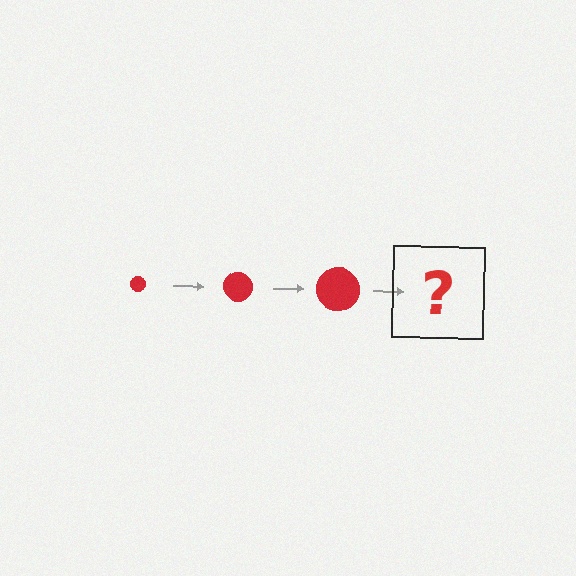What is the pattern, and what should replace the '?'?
The pattern is that the circle gets progressively larger each step. The '?' should be a red circle, larger than the previous one.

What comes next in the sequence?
The next element should be a red circle, larger than the previous one.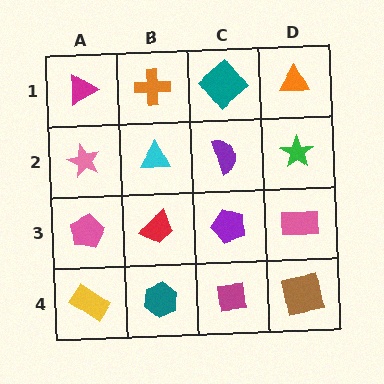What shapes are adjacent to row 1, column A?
A pink star (row 2, column A), an orange cross (row 1, column B).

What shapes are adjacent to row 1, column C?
A purple semicircle (row 2, column C), an orange cross (row 1, column B), an orange triangle (row 1, column D).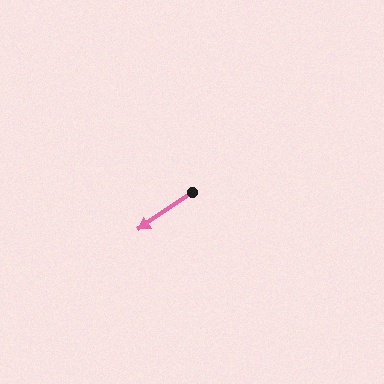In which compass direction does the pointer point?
Southwest.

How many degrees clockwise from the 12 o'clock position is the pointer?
Approximately 235 degrees.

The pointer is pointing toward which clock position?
Roughly 8 o'clock.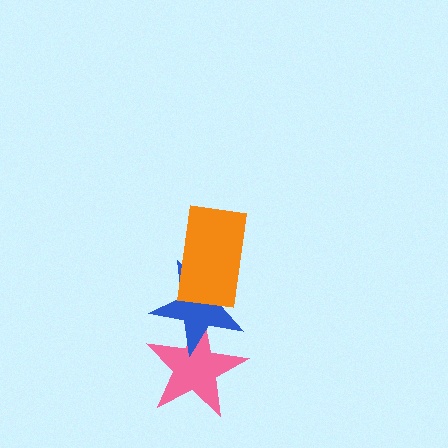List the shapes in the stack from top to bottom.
From top to bottom: the orange rectangle, the blue star, the pink star.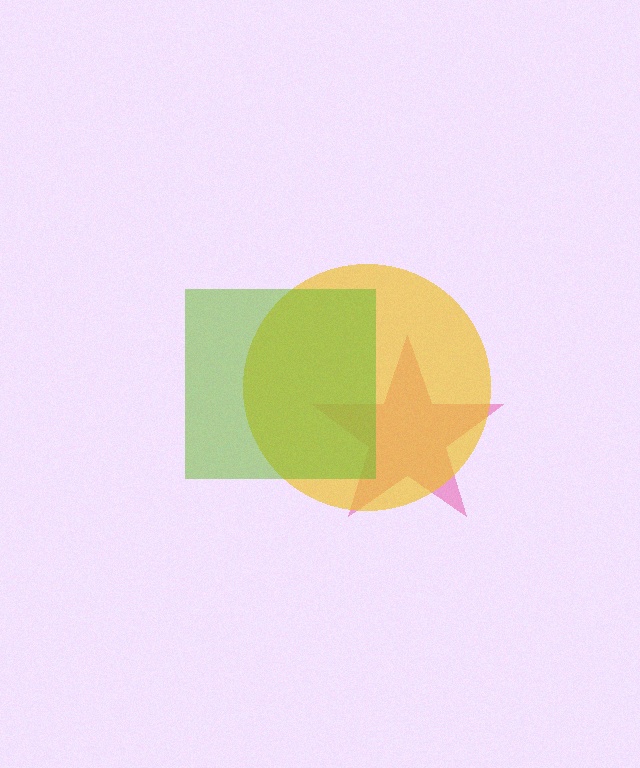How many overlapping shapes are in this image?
There are 3 overlapping shapes in the image.